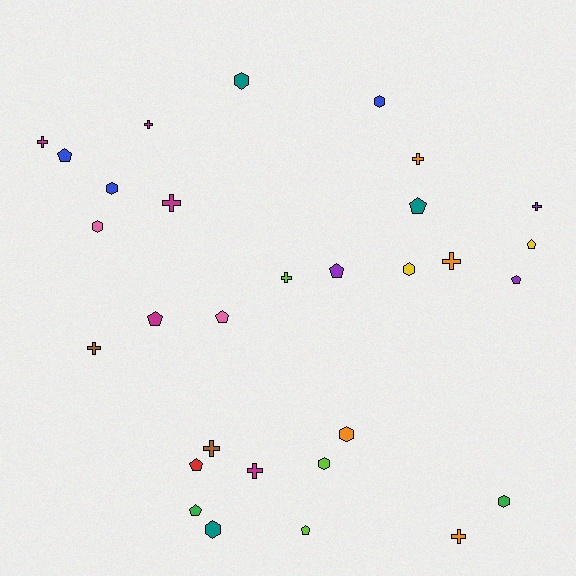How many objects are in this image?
There are 30 objects.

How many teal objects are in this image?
There are 3 teal objects.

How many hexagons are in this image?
There are 9 hexagons.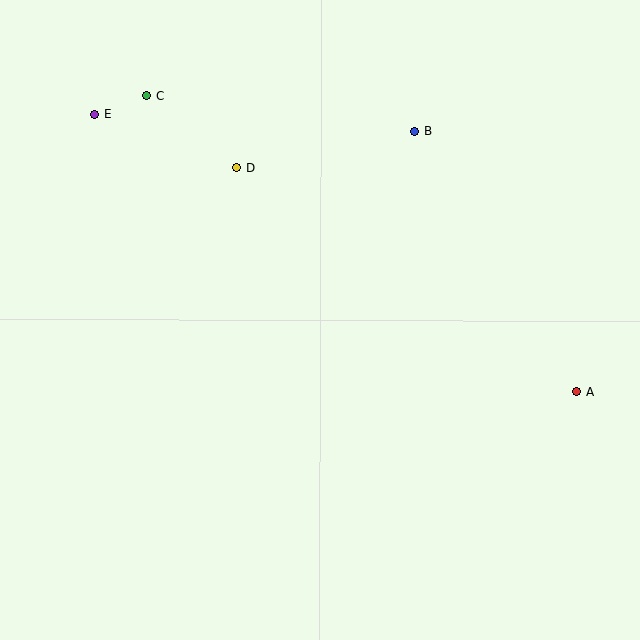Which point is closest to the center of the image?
Point D at (236, 167) is closest to the center.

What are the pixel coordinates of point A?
Point A is at (576, 392).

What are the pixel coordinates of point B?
Point B is at (414, 131).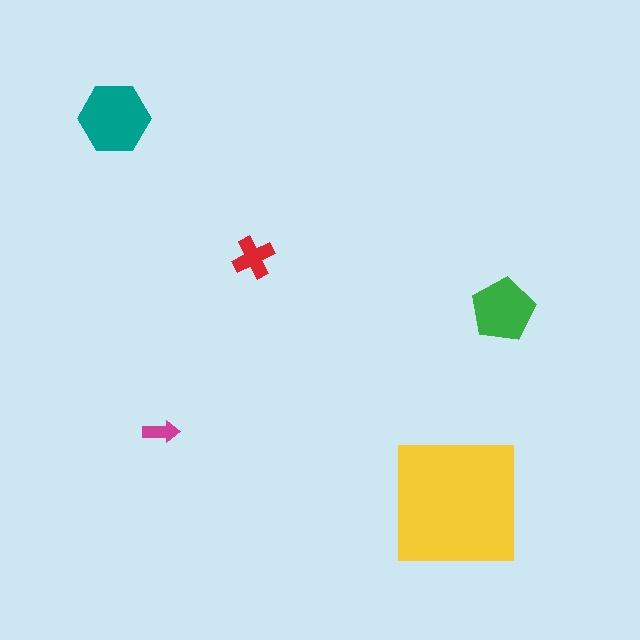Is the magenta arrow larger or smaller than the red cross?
Smaller.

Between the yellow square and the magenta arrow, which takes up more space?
The yellow square.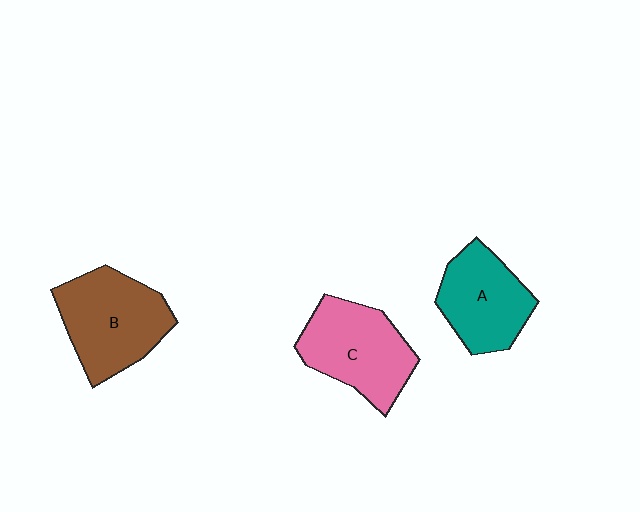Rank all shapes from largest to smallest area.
From largest to smallest: B (brown), C (pink), A (teal).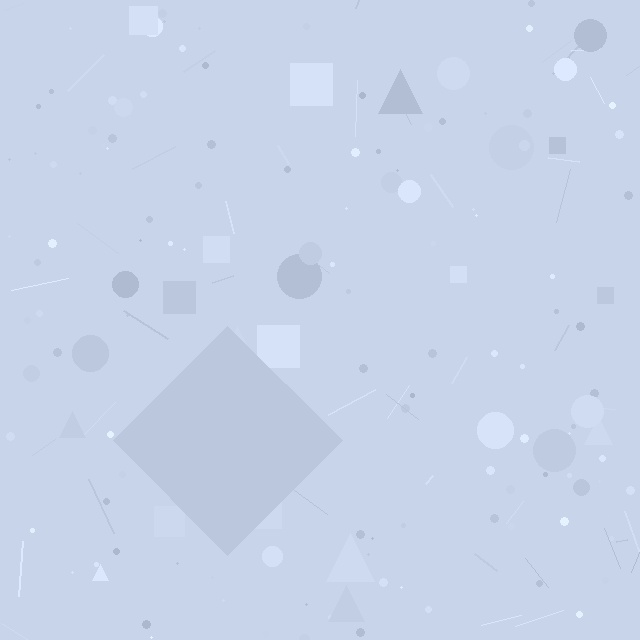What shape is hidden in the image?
A diamond is hidden in the image.